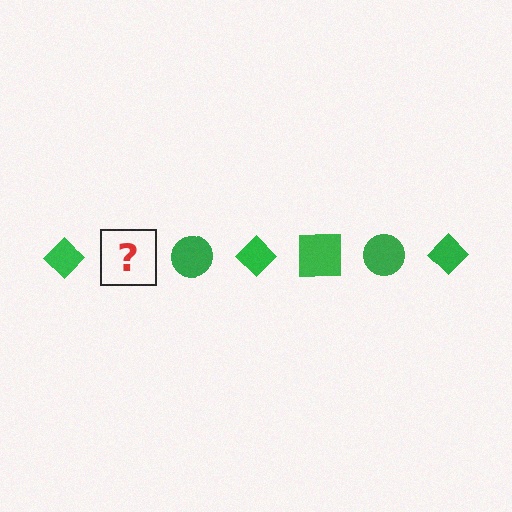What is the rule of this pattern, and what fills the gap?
The rule is that the pattern cycles through diamond, square, circle shapes in green. The gap should be filled with a green square.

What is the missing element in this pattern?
The missing element is a green square.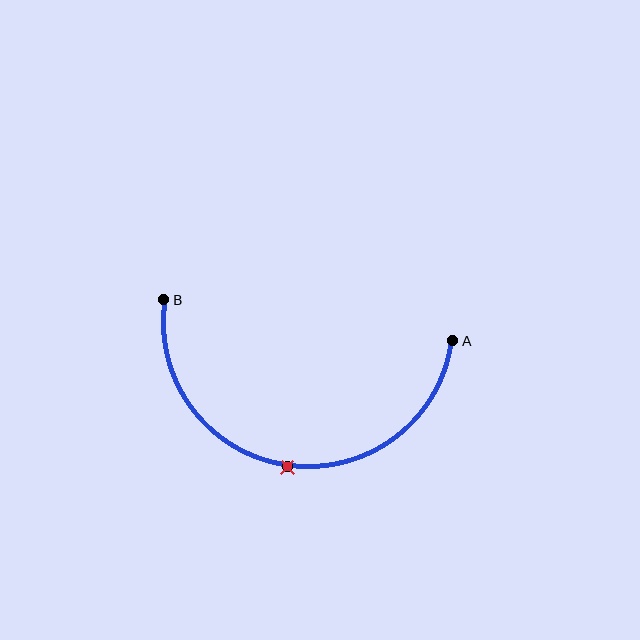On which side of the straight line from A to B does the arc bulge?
The arc bulges below the straight line connecting A and B.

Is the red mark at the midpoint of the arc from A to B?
Yes. The red mark lies on the arc at equal arc-length from both A and B — it is the arc midpoint.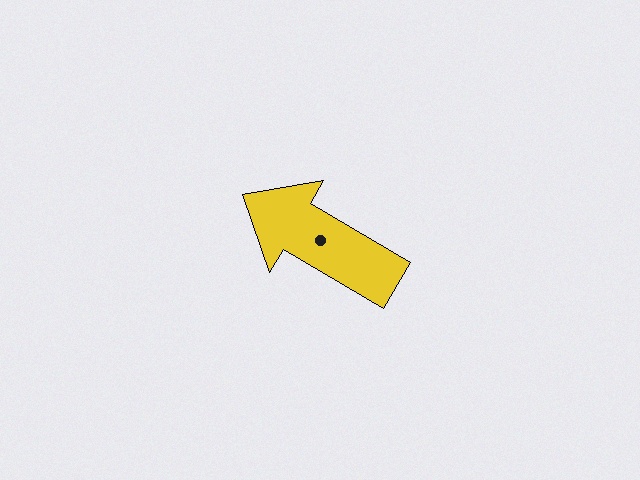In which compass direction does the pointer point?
Northwest.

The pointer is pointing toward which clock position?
Roughly 10 o'clock.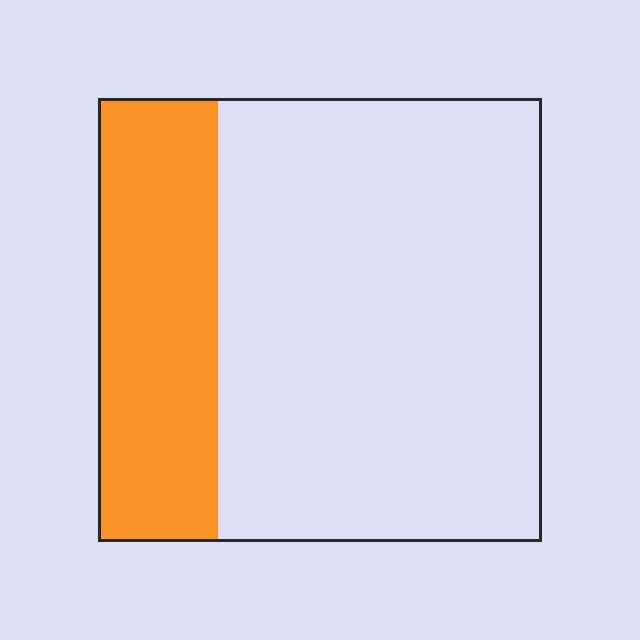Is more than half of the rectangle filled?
No.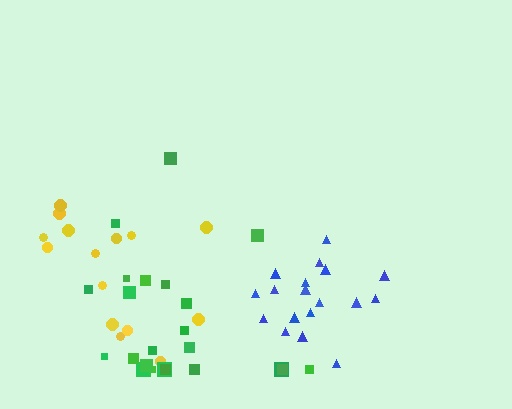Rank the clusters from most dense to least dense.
blue, yellow, green.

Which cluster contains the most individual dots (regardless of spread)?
Green (23).